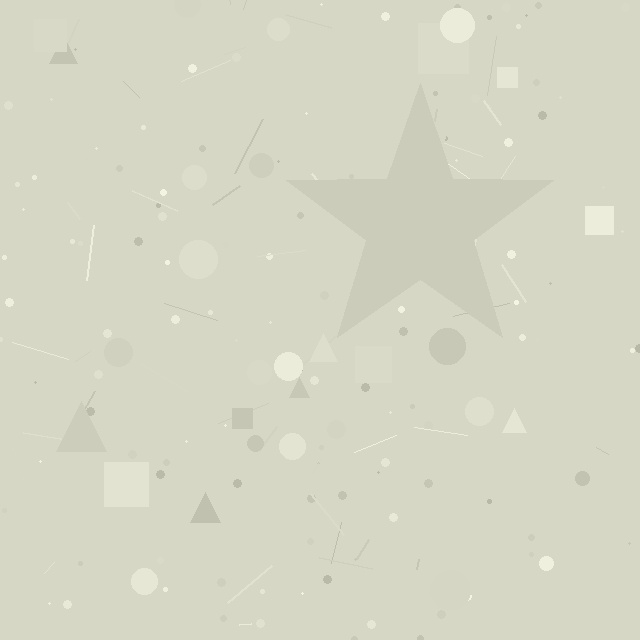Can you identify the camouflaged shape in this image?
The camouflaged shape is a star.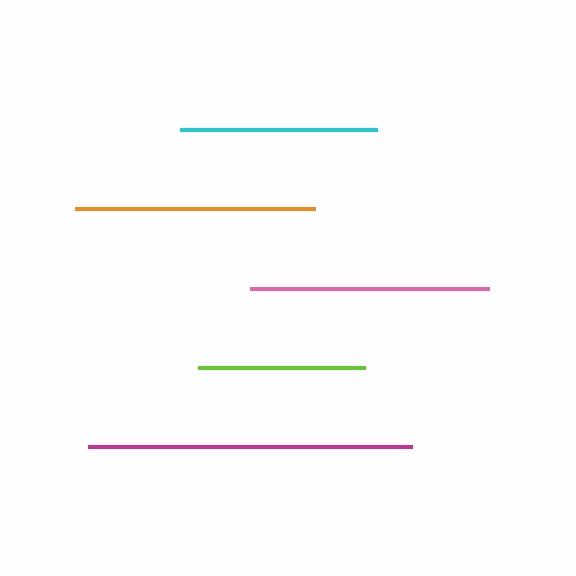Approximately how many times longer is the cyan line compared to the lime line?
The cyan line is approximately 1.2 times the length of the lime line.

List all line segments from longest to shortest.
From longest to shortest: magenta, orange, pink, cyan, lime.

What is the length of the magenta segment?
The magenta segment is approximately 324 pixels long.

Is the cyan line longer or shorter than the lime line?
The cyan line is longer than the lime line.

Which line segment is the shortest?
The lime line is the shortest at approximately 168 pixels.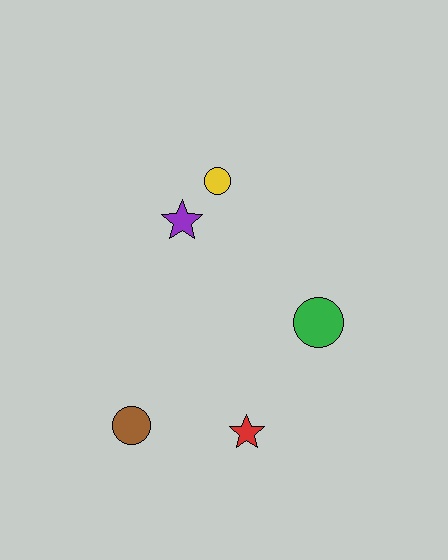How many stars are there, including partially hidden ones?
There are 2 stars.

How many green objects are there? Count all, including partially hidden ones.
There is 1 green object.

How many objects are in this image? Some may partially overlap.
There are 5 objects.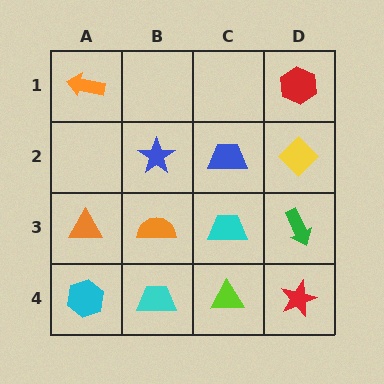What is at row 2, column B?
A blue star.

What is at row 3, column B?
An orange semicircle.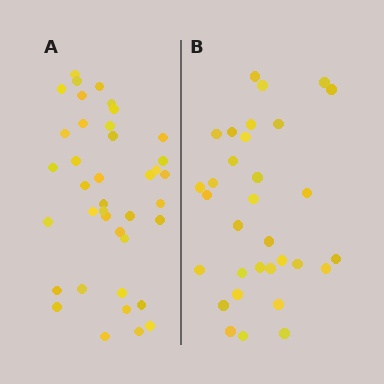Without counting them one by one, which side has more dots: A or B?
Region A (the left region) has more dots.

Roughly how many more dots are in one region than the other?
Region A has roughly 8 or so more dots than region B.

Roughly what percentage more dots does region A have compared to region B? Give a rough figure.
About 20% more.